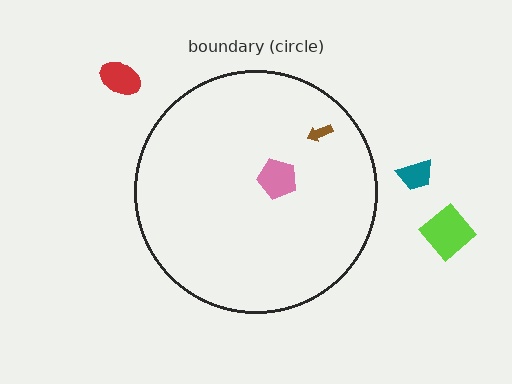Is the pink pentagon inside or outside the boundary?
Inside.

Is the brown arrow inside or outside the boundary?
Inside.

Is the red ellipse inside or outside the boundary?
Outside.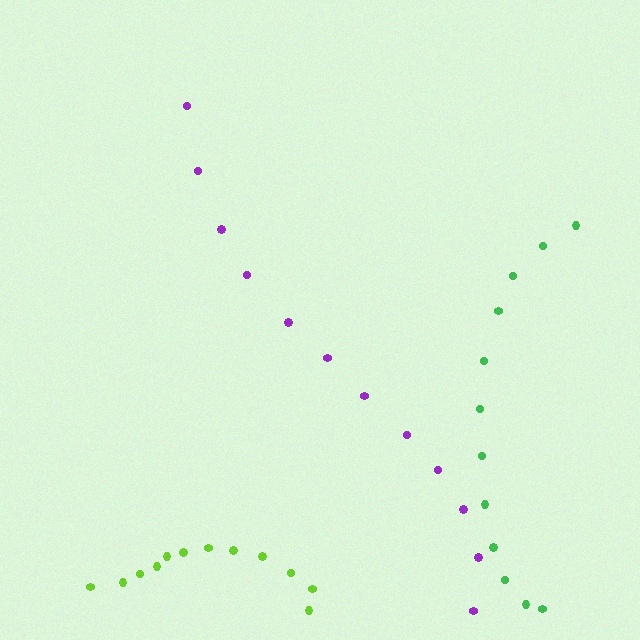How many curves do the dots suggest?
There are 3 distinct paths.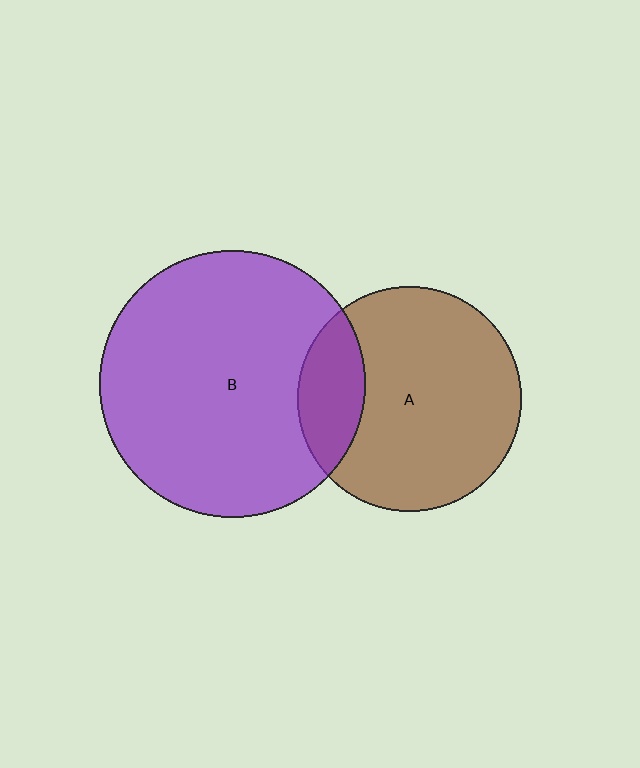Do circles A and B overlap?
Yes.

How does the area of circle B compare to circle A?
Approximately 1.4 times.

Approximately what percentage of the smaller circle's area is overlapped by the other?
Approximately 20%.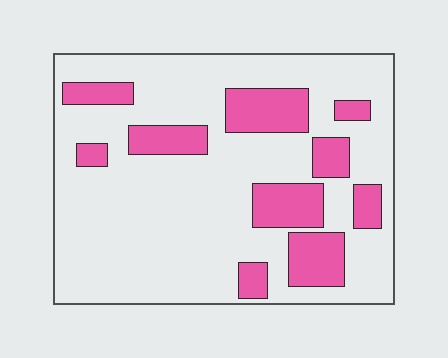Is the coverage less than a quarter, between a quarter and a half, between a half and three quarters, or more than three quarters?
Less than a quarter.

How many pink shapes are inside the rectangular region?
10.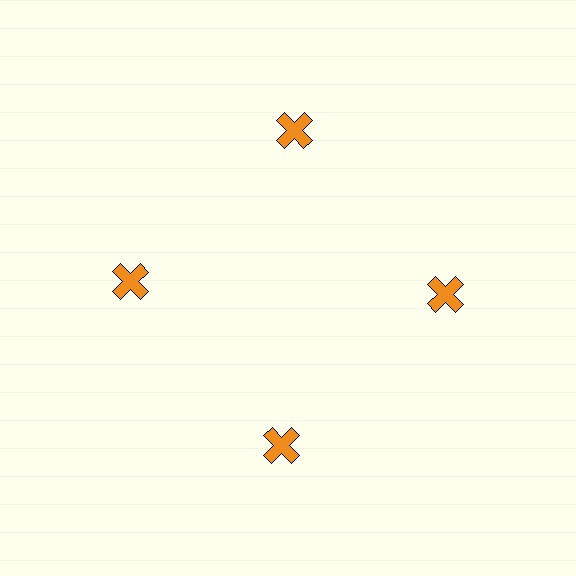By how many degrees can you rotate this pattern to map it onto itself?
The pattern maps onto itself every 90 degrees of rotation.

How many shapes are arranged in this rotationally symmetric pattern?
There are 4 shapes, arranged in 4 groups of 1.